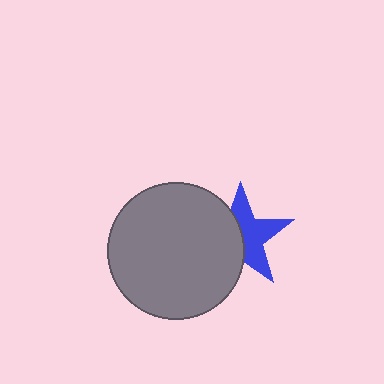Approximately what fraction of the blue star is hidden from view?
Roughly 46% of the blue star is hidden behind the gray circle.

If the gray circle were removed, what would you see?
You would see the complete blue star.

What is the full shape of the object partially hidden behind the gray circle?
The partially hidden object is a blue star.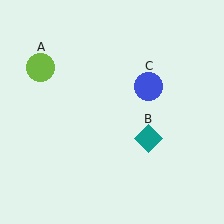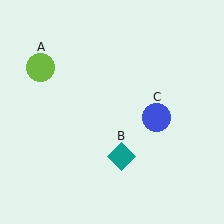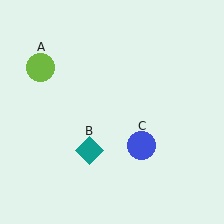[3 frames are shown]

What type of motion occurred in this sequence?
The teal diamond (object B), blue circle (object C) rotated clockwise around the center of the scene.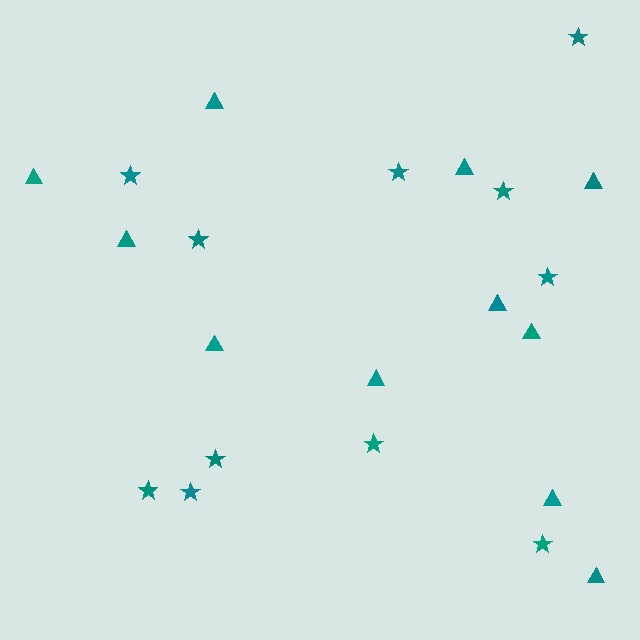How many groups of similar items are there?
There are 2 groups: one group of stars (11) and one group of triangles (11).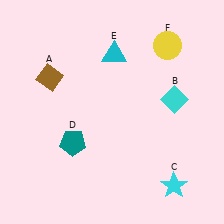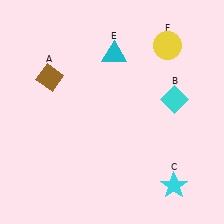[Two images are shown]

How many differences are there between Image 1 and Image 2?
There is 1 difference between the two images.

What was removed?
The teal pentagon (D) was removed in Image 2.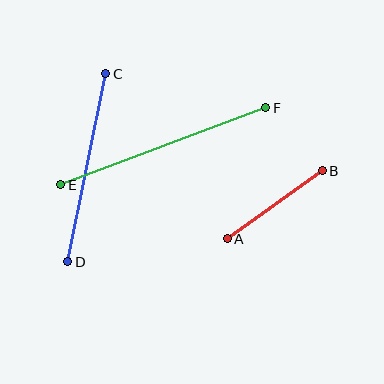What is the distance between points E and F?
The distance is approximately 219 pixels.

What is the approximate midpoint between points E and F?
The midpoint is at approximately (163, 146) pixels.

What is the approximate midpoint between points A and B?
The midpoint is at approximately (275, 205) pixels.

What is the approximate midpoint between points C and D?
The midpoint is at approximately (87, 168) pixels.